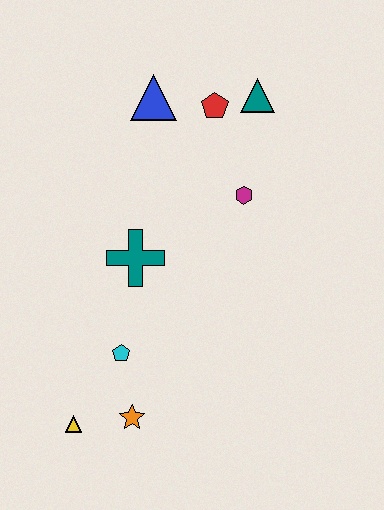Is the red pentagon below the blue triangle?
Yes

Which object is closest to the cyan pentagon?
The orange star is closest to the cyan pentagon.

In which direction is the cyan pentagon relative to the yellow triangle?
The cyan pentagon is above the yellow triangle.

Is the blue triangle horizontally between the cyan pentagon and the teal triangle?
Yes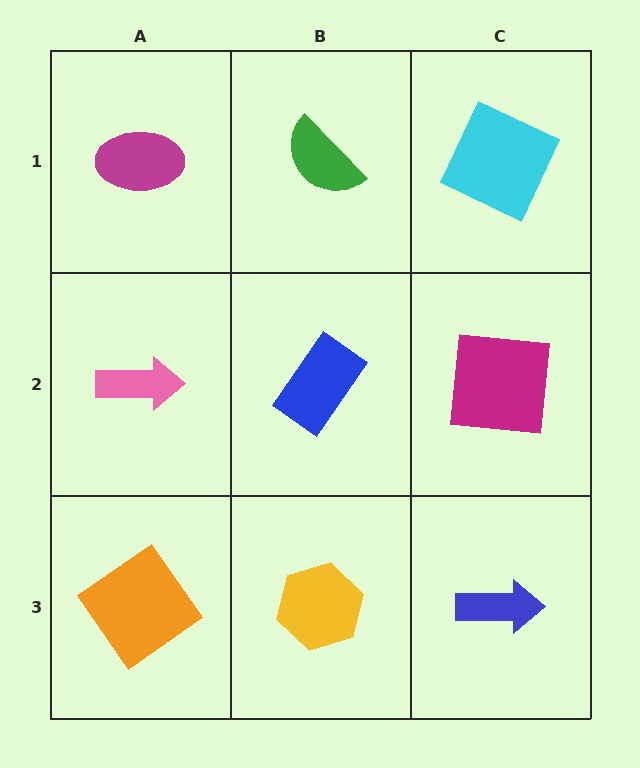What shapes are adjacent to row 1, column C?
A magenta square (row 2, column C), a green semicircle (row 1, column B).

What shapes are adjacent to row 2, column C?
A cyan square (row 1, column C), a blue arrow (row 3, column C), a blue rectangle (row 2, column B).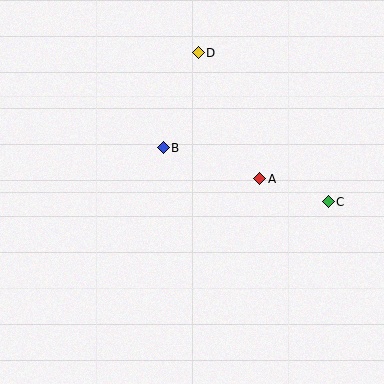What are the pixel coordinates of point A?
Point A is at (260, 179).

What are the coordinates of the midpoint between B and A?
The midpoint between B and A is at (212, 163).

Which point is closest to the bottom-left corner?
Point B is closest to the bottom-left corner.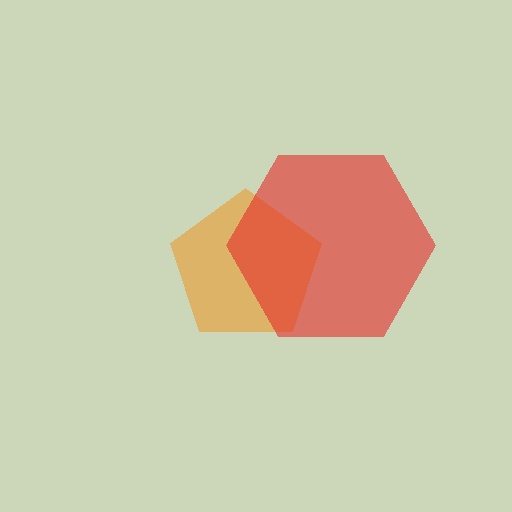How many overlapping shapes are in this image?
There are 2 overlapping shapes in the image.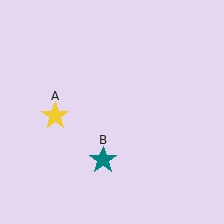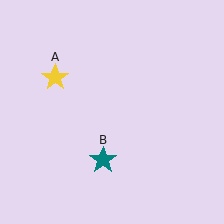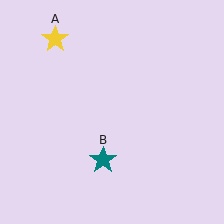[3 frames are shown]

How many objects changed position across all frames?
1 object changed position: yellow star (object A).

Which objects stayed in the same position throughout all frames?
Teal star (object B) remained stationary.